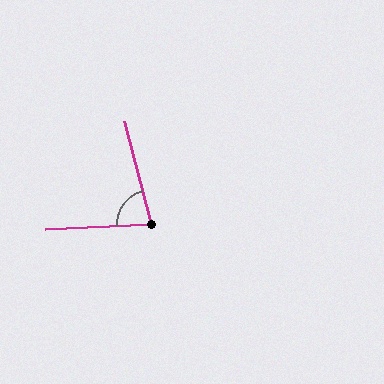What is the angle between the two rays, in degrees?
Approximately 78 degrees.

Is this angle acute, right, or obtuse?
It is acute.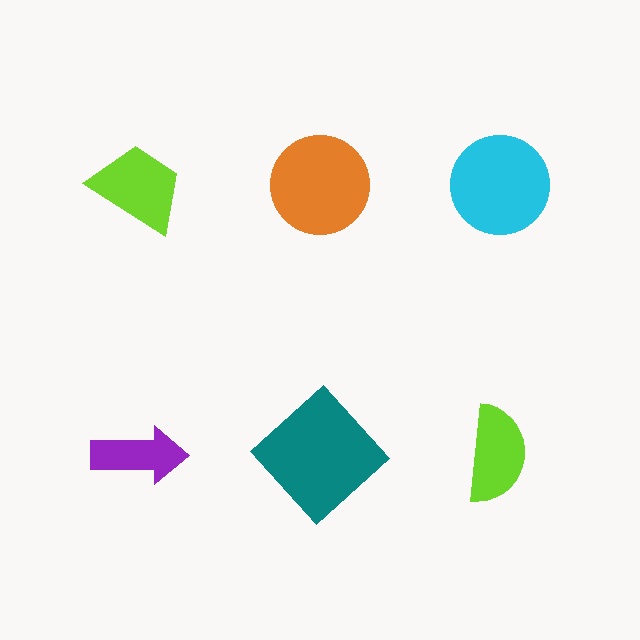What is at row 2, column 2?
A teal diamond.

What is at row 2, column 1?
A purple arrow.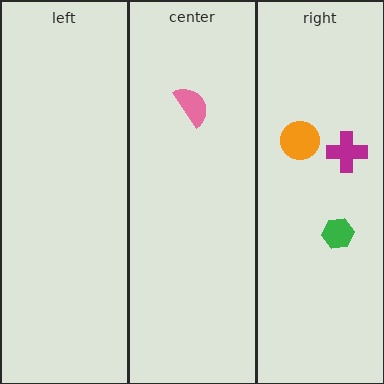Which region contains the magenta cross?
The right region.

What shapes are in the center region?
The pink semicircle.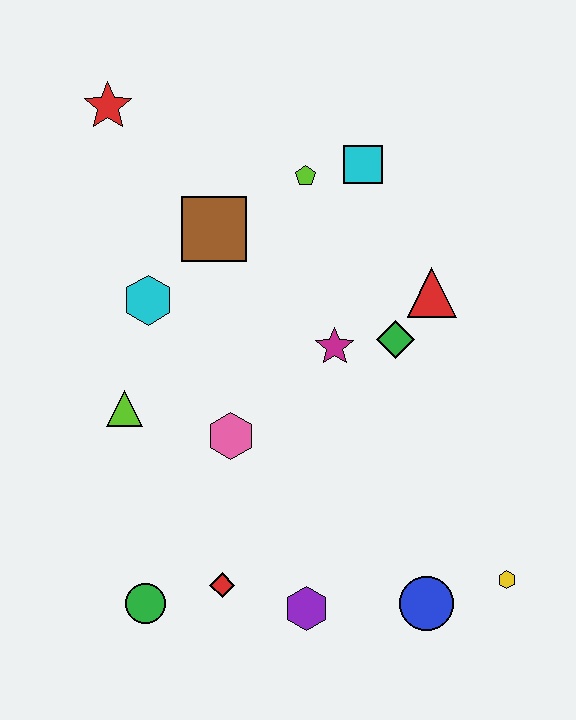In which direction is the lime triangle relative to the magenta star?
The lime triangle is to the left of the magenta star.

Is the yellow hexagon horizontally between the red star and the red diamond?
No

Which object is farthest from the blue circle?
The red star is farthest from the blue circle.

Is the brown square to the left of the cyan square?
Yes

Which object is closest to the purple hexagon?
The red diamond is closest to the purple hexagon.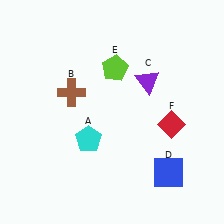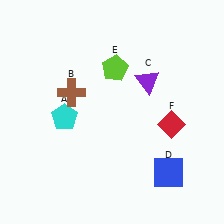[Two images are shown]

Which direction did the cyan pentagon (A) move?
The cyan pentagon (A) moved left.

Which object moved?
The cyan pentagon (A) moved left.